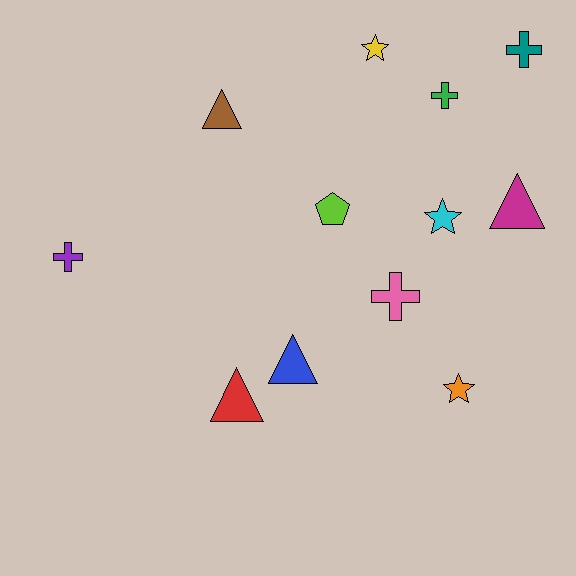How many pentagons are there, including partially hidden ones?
There is 1 pentagon.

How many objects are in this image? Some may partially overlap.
There are 12 objects.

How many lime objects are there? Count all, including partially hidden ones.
There is 1 lime object.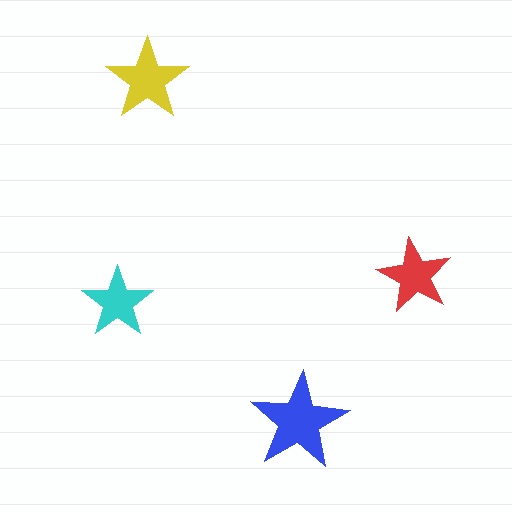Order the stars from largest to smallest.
the blue one, the yellow one, the red one, the cyan one.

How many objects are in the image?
There are 4 objects in the image.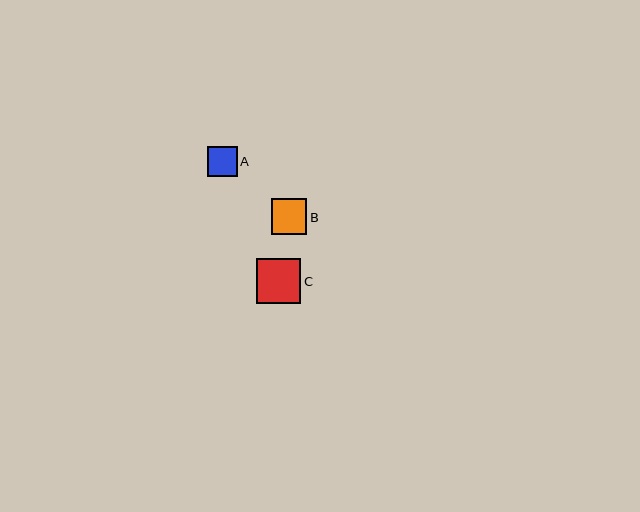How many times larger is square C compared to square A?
Square C is approximately 1.5 times the size of square A.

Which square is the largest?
Square C is the largest with a size of approximately 45 pixels.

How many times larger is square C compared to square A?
Square C is approximately 1.5 times the size of square A.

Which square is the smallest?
Square A is the smallest with a size of approximately 30 pixels.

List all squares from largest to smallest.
From largest to smallest: C, B, A.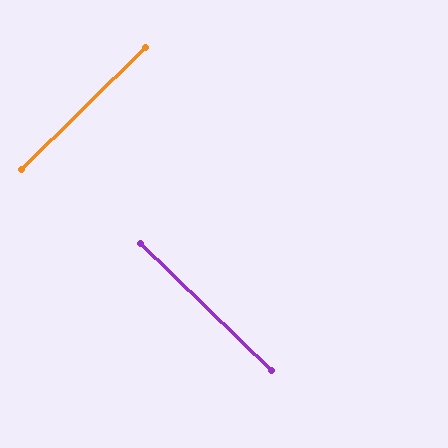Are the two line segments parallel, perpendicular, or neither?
Perpendicular — they meet at approximately 89°.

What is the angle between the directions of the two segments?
Approximately 89 degrees.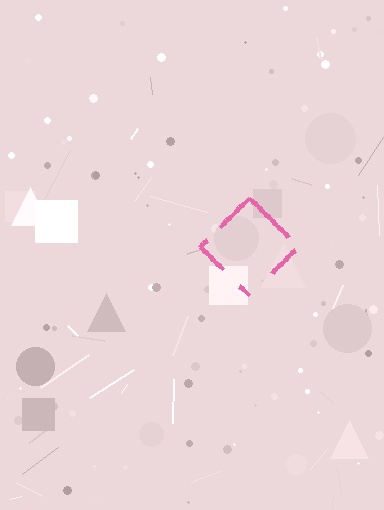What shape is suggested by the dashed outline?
The dashed outline suggests a diamond.